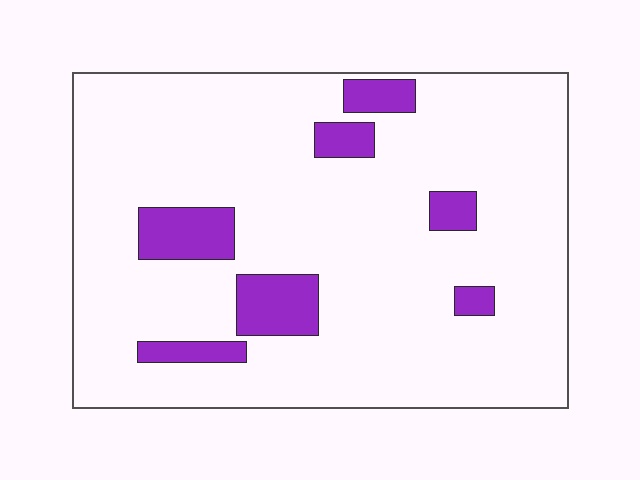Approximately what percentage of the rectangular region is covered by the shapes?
Approximately 10%.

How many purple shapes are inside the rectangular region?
7.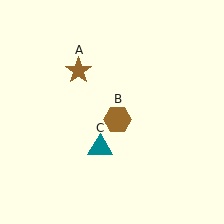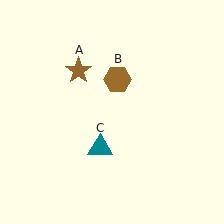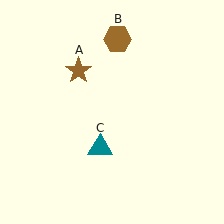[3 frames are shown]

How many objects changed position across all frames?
1 object changed position: brown hexagon (object B).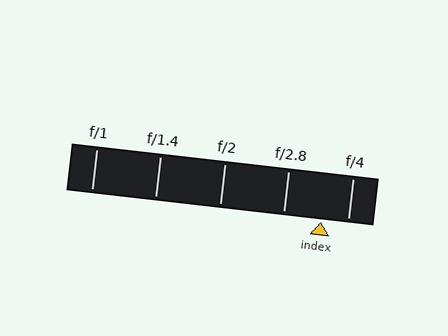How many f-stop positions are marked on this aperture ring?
There are 5 f-stop positions marked.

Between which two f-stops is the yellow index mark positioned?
The index mark is between f/2.8 and f/4.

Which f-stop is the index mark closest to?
The index mark is closest to f/4.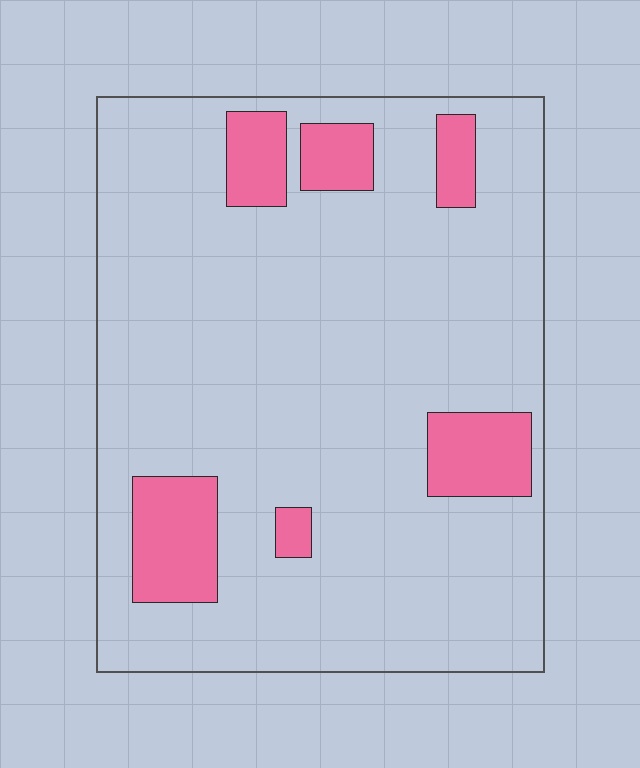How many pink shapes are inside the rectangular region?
6.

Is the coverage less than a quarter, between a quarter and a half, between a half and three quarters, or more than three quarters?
Less than a quarter.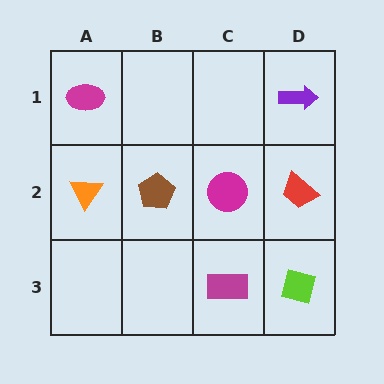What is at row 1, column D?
A purple arrow.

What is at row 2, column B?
A brown pentagon.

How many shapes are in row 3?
2 shapes.